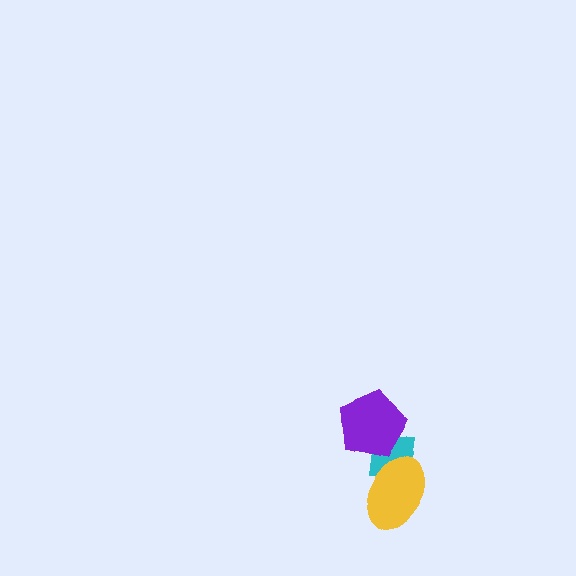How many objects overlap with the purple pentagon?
1 object overlaps with the purple pentagon.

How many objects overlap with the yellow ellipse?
1 object overlaps with the yellow ellipse.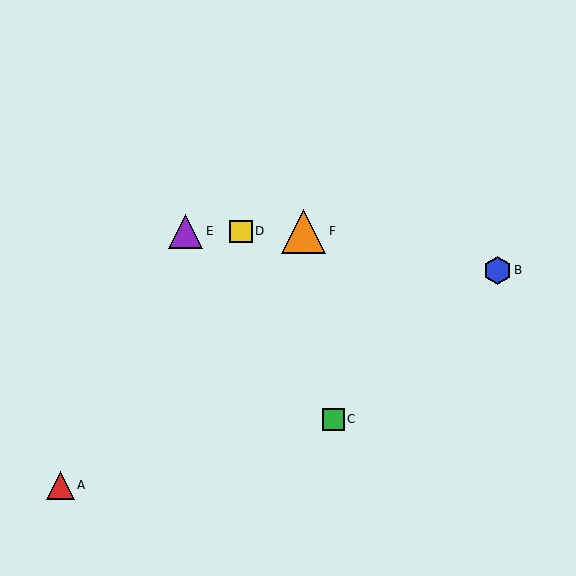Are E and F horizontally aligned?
Yes, both are at y≈231.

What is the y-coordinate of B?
Object B is at y≈270.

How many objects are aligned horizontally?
3 objects (D, E, F) are aligned horizontally.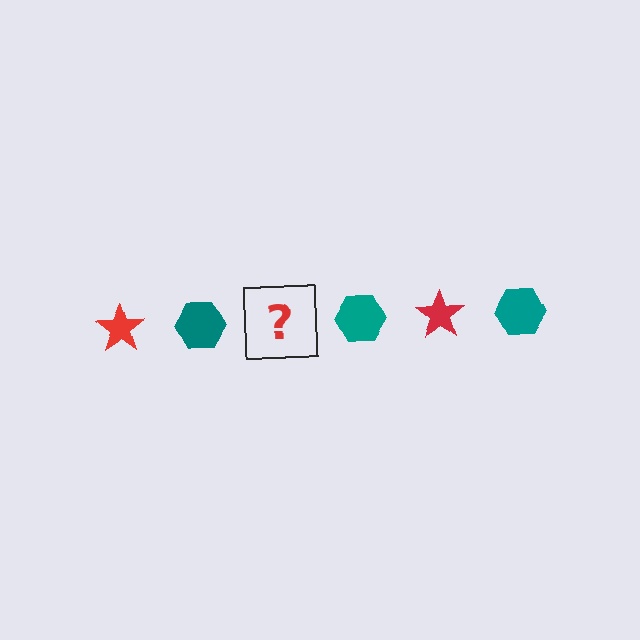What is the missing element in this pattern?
The missing element is a red star.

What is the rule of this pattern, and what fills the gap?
The rule is that the pattern alternates between red star and teal hexagon. The gap should be filled with a red star.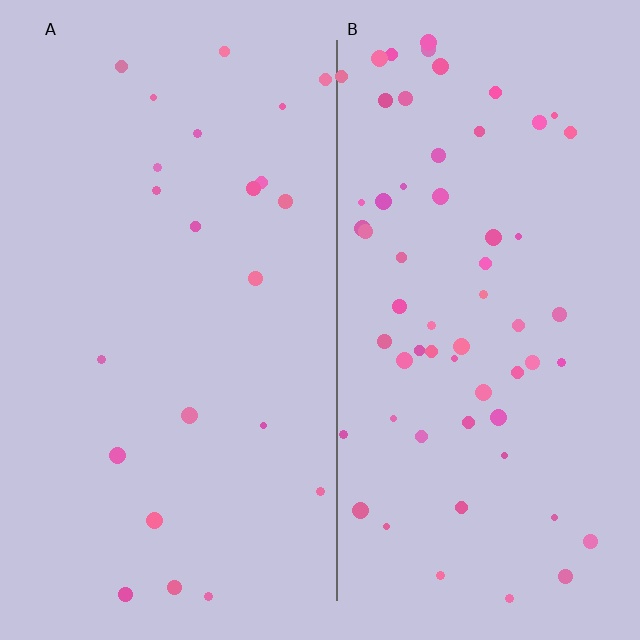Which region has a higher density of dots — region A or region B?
B (the right).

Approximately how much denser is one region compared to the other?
Approximately 2.7× — region B over region A.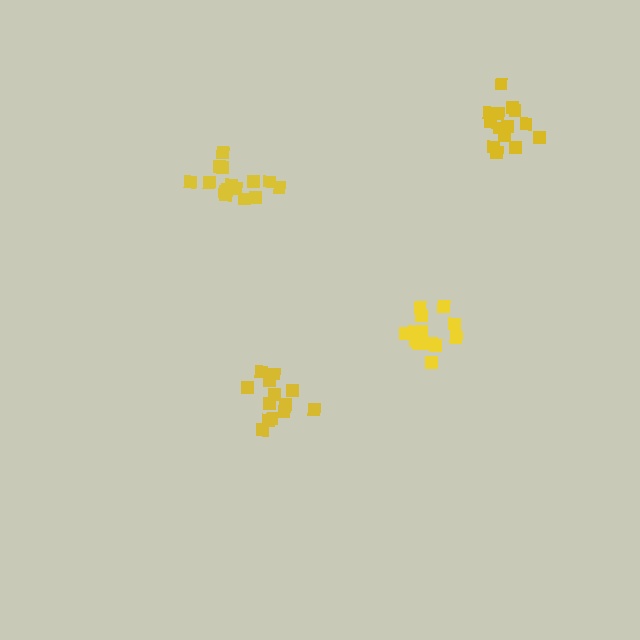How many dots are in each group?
Group 1: 13 dots, Group 2: 15 dots, Group 3: 13 dots, Group 4: 14 dots (55 total).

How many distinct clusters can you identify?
There are 4 distinct clusters.